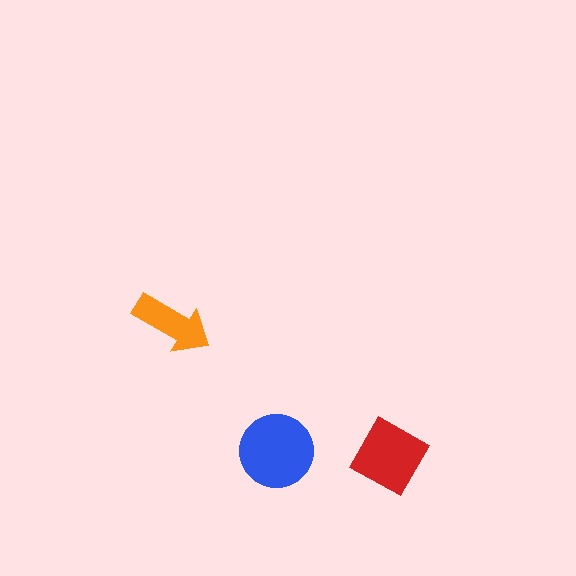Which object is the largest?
The blue circle.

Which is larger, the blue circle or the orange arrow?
The blue circle.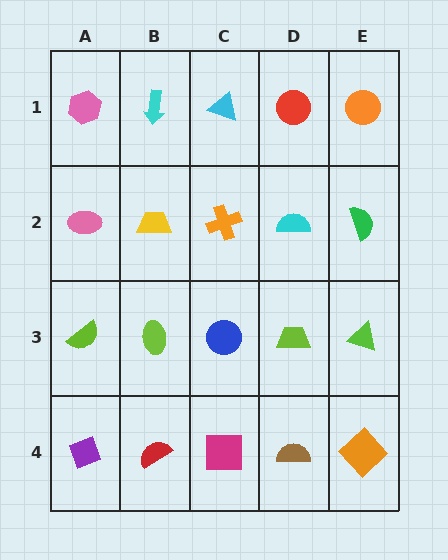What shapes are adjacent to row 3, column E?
A green semicircle (row 2, column E), an orange diamond (row 4, column E), a lime trapezoid (row 3, column D).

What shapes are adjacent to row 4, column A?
A lime semicircle (row 3, column A), a red semicircle (row 4, column B).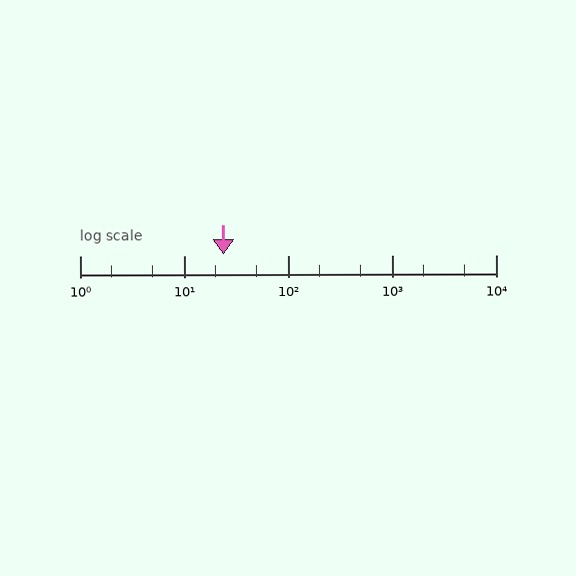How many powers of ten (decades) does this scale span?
The scale spans 4 decades, from 1 to 10000.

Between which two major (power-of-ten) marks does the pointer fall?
The pointer is between 10 and 100.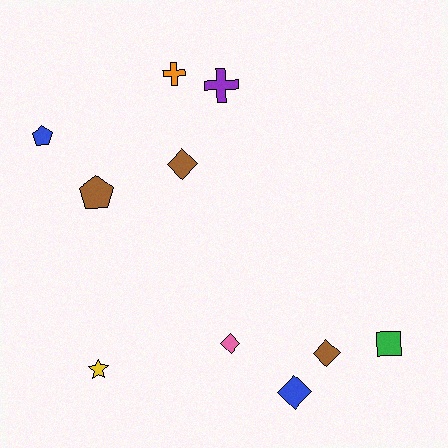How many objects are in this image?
There are 10 objects.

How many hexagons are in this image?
There are no hexagons.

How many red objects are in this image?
There are no red objects.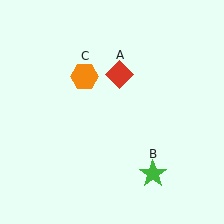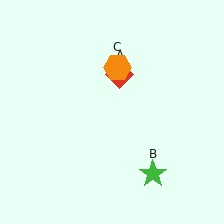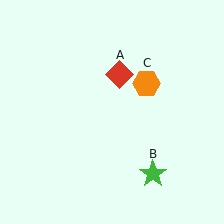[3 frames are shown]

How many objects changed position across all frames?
1 object changed position: orange hexagon (object C).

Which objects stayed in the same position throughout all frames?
Red diamond (object A) and green star (object B) remained stationary.